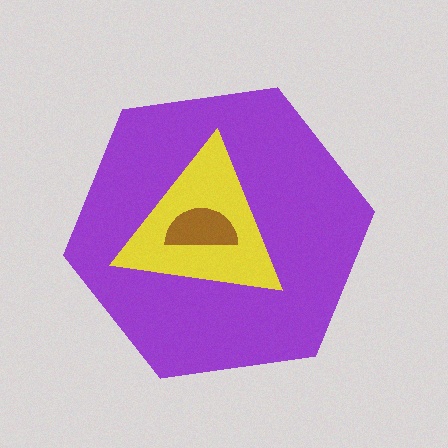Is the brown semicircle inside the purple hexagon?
Yes.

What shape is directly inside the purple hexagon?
The yellow triangle.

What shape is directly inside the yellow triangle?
The brown semicircle.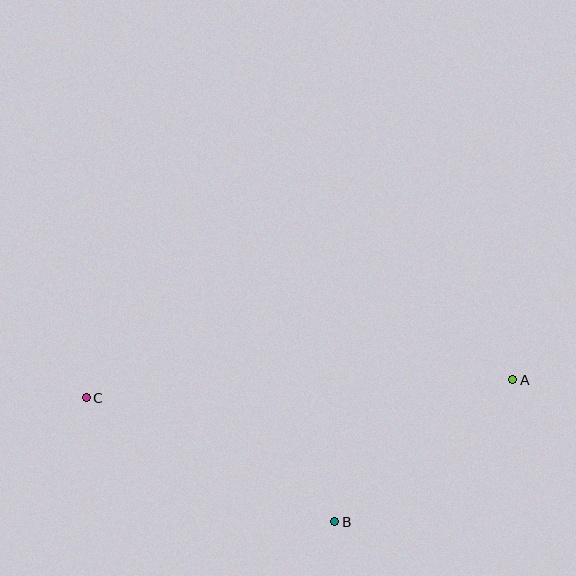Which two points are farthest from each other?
Points A and C are farthest from each other.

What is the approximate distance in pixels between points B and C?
The distance between B and C is approximately 278 pixels.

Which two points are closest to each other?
Points A and B are closest to each other.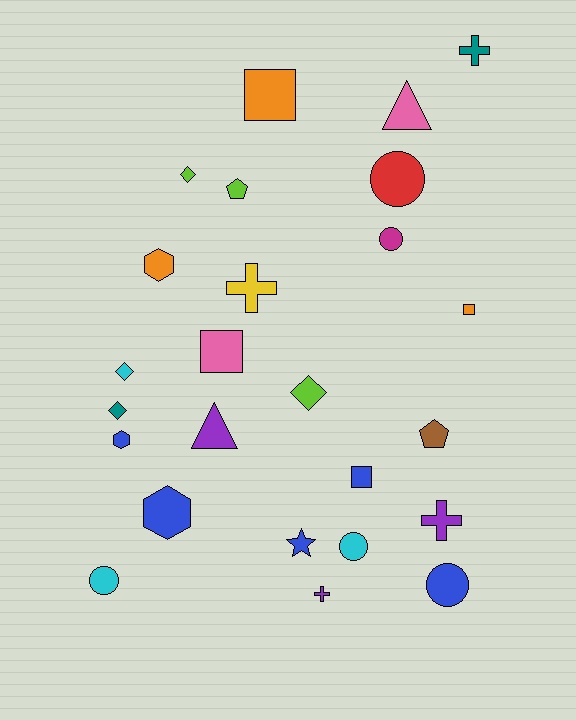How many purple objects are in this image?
There are 3 purple objects.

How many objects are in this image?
There are 25 objects.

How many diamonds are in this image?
There are 4 diamonds.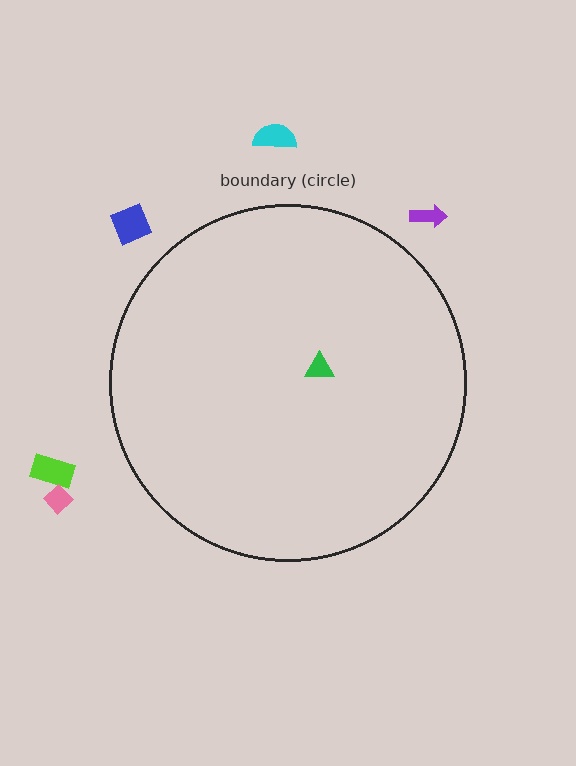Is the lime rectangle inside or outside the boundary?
Outside.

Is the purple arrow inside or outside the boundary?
Outside.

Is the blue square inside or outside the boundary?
Outside.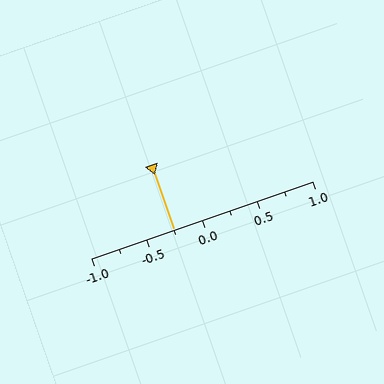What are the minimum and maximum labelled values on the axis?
The axis runs from -1.0 to 1.0.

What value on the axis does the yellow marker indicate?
The marker indicates approximately -0.25.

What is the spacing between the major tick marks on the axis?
The major ticks are spaced 0.5 apart.